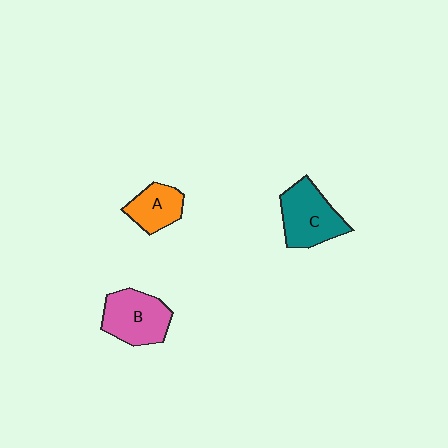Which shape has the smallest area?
Shape A (orange).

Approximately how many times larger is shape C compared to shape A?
Approximately 1.5 times.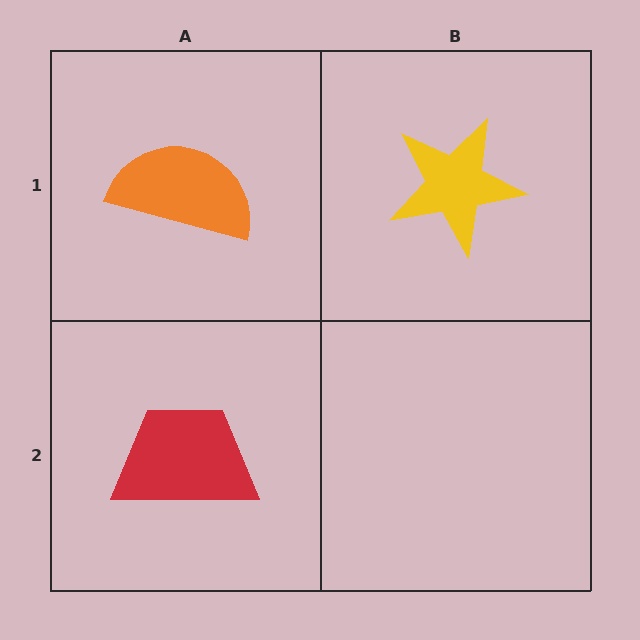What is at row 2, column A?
A red trapezoid.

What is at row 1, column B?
A yellow star.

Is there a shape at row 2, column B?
No, that cell is empty.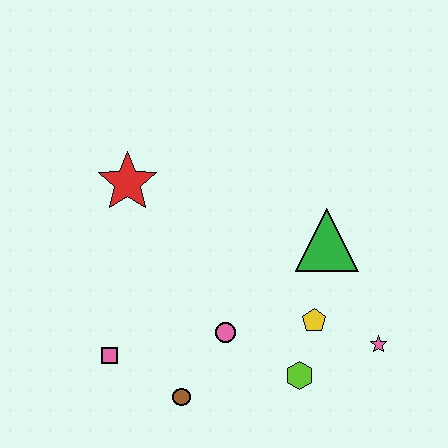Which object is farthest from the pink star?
The red star is farthest from the pink star.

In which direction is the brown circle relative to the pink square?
The brown circle is to the right of the pink square.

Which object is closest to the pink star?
The yellow pentagon is closest to the pink star.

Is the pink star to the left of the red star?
No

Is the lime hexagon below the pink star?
Yes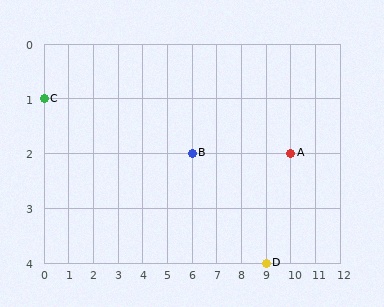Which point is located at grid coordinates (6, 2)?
Point B is at (6, 2).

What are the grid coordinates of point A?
Point A is at grid coordinates (10, 2).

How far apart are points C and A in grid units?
Points C and A are 10 columns and 1 row apart (about 10.0 grid units diagonally).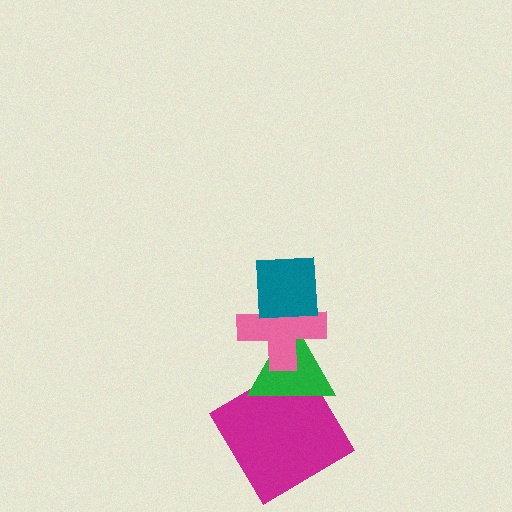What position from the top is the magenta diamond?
The magenta diamond is 4th from the top.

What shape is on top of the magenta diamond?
The green triangle is on top of the magenta diamond.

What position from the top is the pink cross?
The pink cross is 2nd from the top.